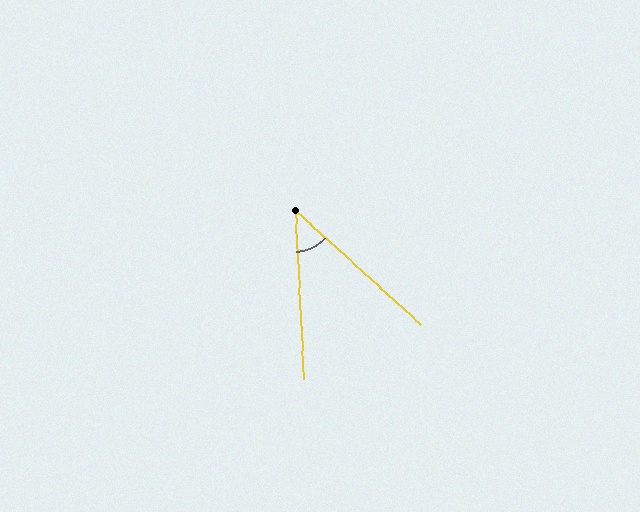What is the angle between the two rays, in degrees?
Approximately 45 degrees.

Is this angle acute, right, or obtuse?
It is acute.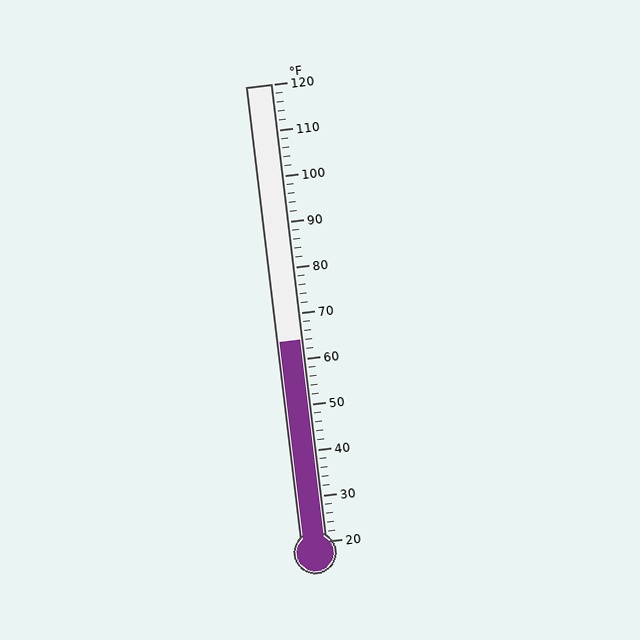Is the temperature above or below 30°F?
The temperature is above 30°F.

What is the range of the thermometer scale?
The thermometer scale ranges from 20°F to 120°F.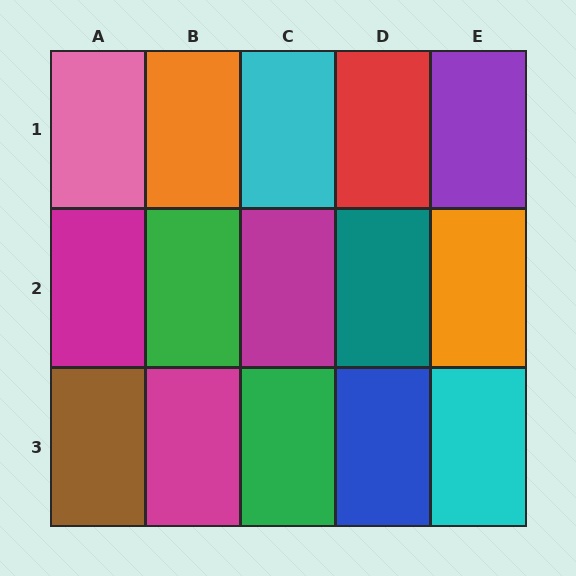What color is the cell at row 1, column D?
Red.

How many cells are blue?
1 cell is blue.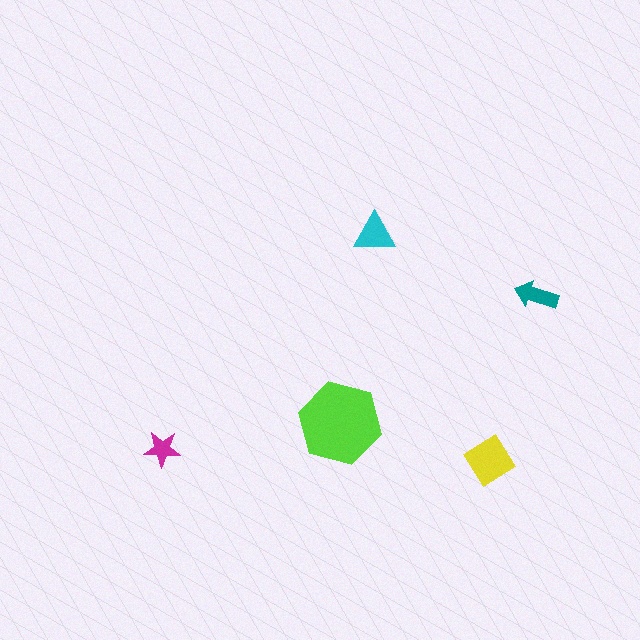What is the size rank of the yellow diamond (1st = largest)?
2nd.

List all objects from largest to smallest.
The lime hexagon, the yellow diamond, the cyan triangle, the teal arrow, the magenta star.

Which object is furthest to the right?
The teal arrow is rightmost.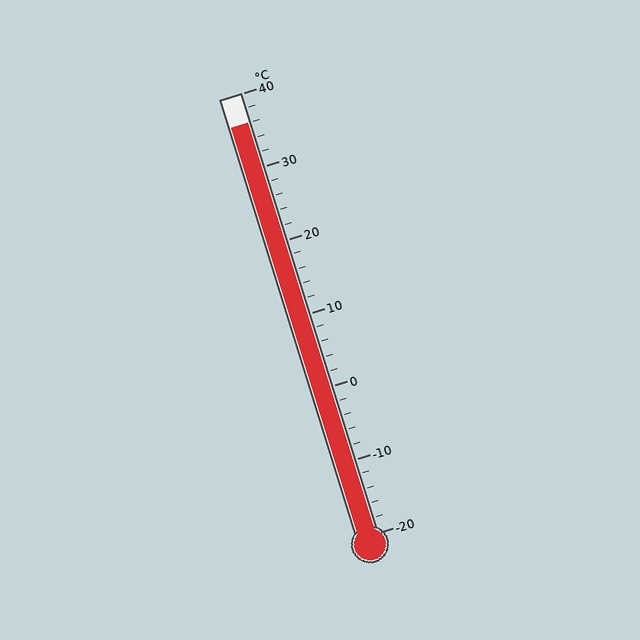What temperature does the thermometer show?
The thermometer shows approximately 36°C.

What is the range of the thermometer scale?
The thermometer scale ranges from -20°C to 40°C.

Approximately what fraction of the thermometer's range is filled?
The thermometer is filled to approximately 95% of its range.